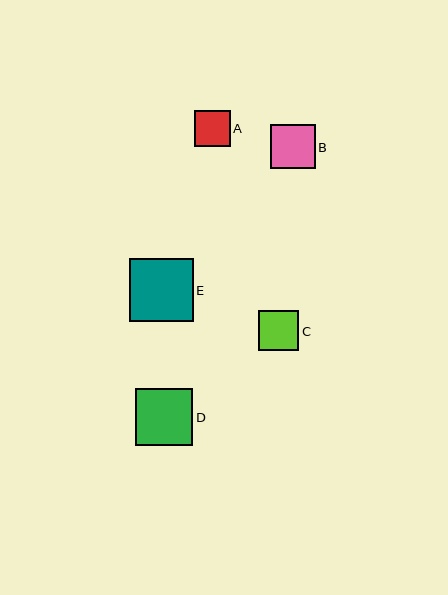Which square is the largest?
Square E is the largest with a size of approximately 64 pixels.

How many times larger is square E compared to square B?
Square E is approximately 1.4 times the size of square B.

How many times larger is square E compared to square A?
Square E is approximately 1.8 times the size of square A.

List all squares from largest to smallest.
From largest to smallest: E, D, B, C, A.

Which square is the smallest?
Square A is the smallest with a size of approximately 36 pixels.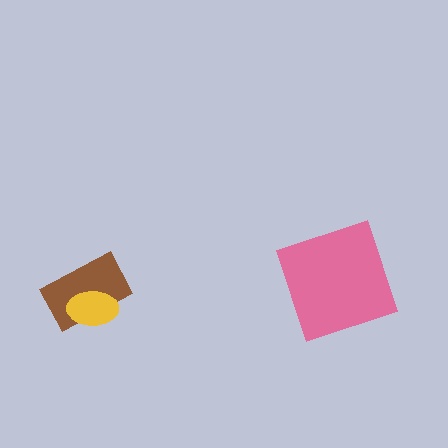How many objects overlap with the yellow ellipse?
1 object overlaps with the yellow ellipse.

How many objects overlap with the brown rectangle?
1 object overlaps with the brown rectangle.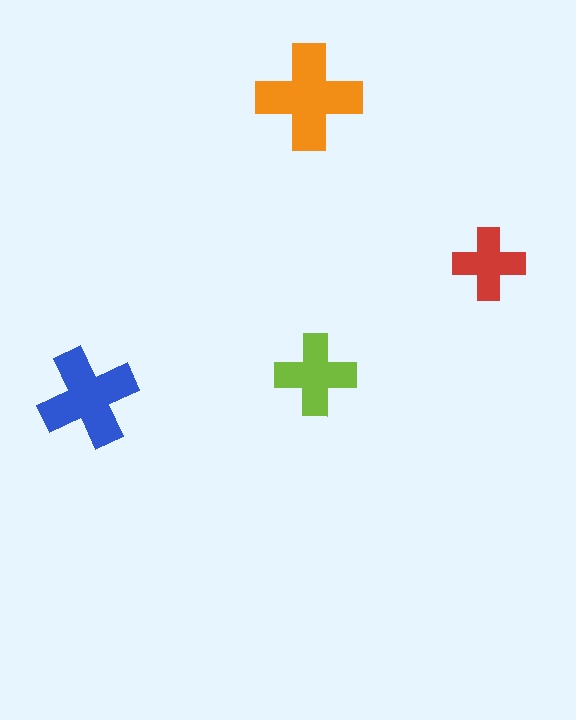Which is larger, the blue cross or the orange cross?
The orange one.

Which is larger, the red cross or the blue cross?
The blue one.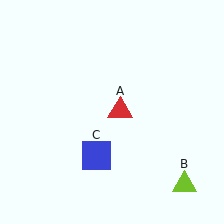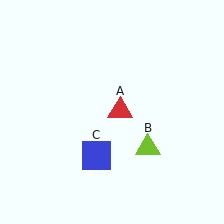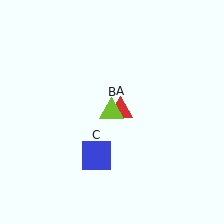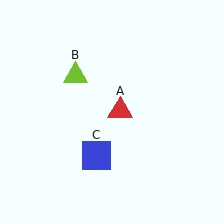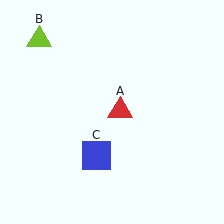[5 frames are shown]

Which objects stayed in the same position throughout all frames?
Red triangle (object A) and blue square (object C) remained stationary.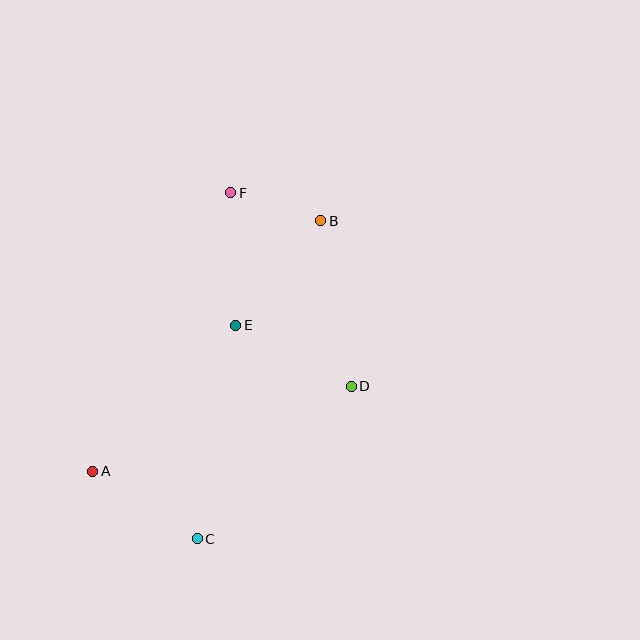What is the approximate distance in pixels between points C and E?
The distance between C and E is approximately 216 pixels.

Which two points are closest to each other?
Points B and F are closest to each other.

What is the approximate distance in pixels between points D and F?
The distance between D and F is approximately 228 pixels.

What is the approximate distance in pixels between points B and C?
The distance between B and C is approximately 341 pixels.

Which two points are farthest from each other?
Points C and F are farthest from each other.